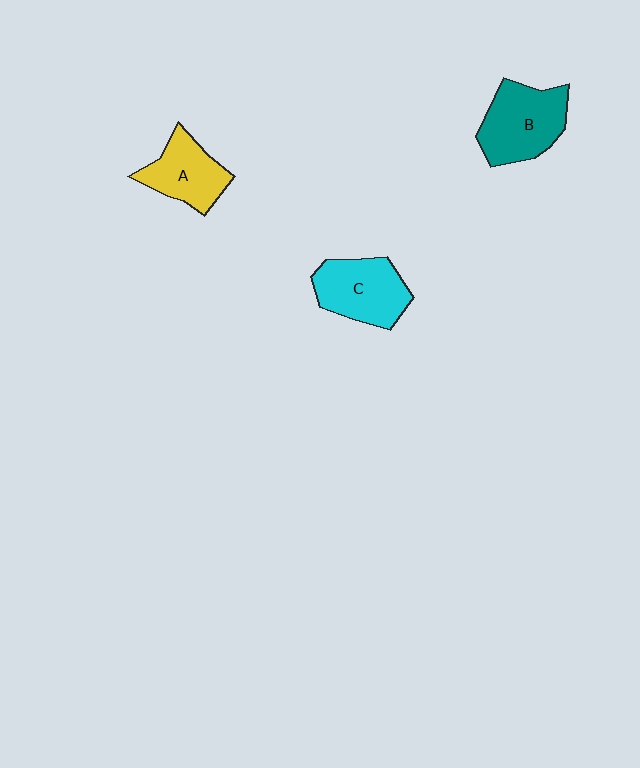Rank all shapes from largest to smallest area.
From largest to smallest: B (teal), C (cyan), A (yellow).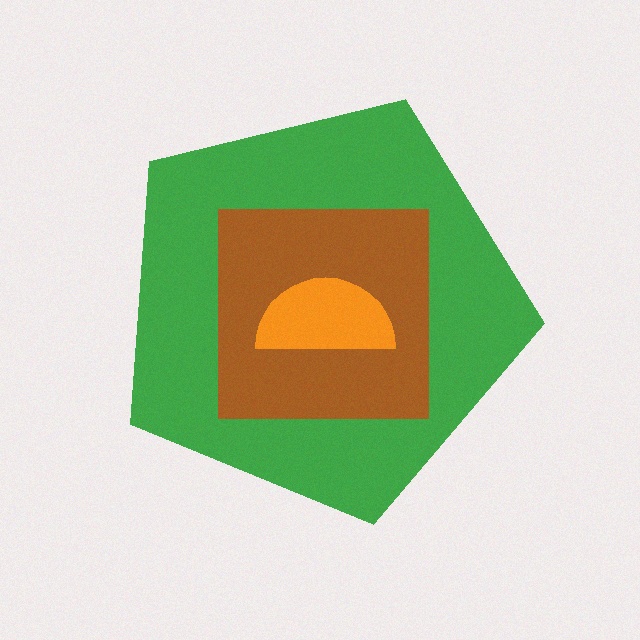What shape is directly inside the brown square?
The orange semicircle.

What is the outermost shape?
The green pentagon.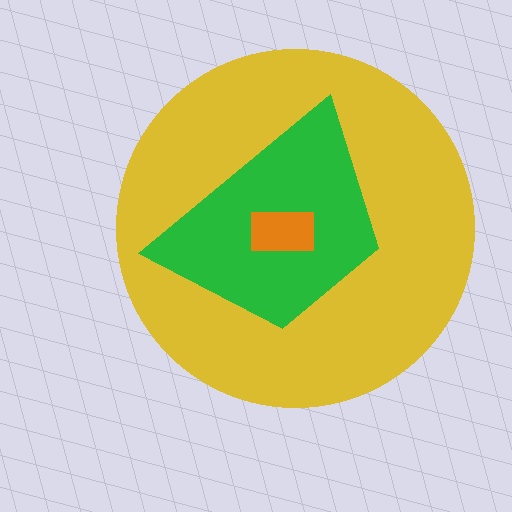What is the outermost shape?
The yellow circle.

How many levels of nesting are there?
3.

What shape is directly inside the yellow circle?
The green trapezoid.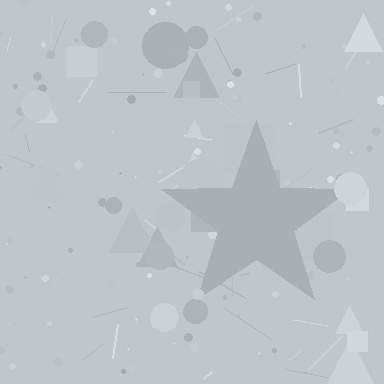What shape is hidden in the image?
A star is hidden in the image.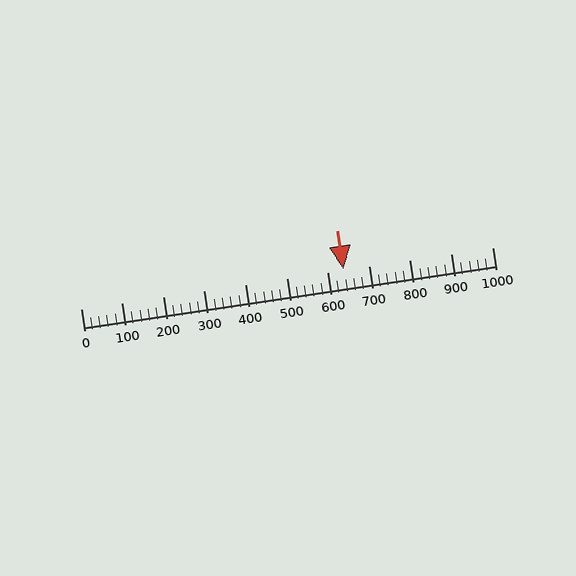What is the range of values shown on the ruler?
The ruler shows values from 0 to 1000.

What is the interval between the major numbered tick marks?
The major tick marks are spaced 100 units apart.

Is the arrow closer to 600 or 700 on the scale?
The arrow is closer to 600.